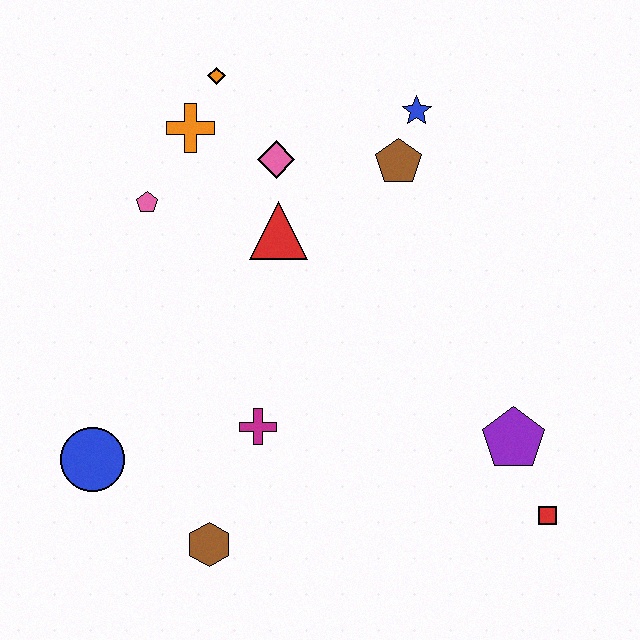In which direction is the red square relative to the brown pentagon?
The red square is below the brown pentagon.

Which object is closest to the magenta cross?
The brown hexagon is closest to the magenta cross.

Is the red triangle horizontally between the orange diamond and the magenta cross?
No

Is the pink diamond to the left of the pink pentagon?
No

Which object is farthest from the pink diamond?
The red square is farthest from the pink diamond.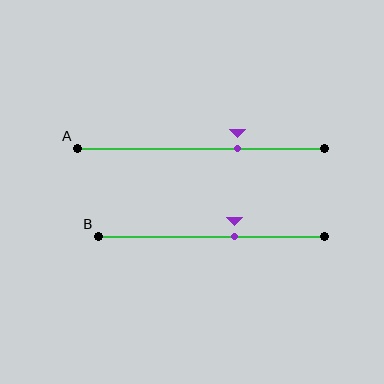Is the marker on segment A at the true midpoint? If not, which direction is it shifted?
No, the marker on segment A is shifted to the right by about 15% of the segment length.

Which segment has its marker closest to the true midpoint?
Segment B has its marker closest to the true midpoint.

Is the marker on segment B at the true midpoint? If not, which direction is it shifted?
No, the marker on segment B is shifted to the right by about 10% of the segment length.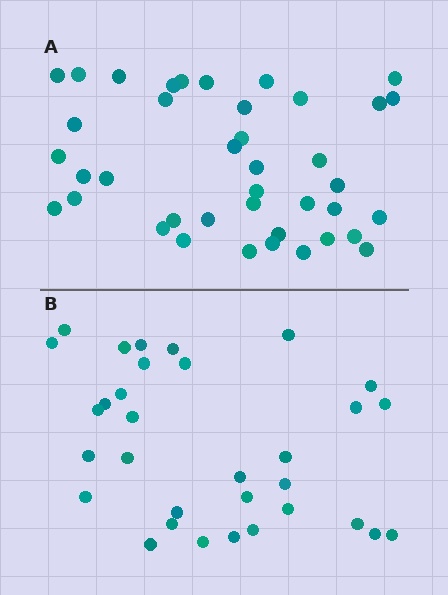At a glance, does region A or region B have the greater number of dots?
Region A (the top region) has more dots.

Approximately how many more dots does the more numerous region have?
Region A has roughly 8 or so more dots than region B.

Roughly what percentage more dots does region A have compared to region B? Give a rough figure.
About 25% more.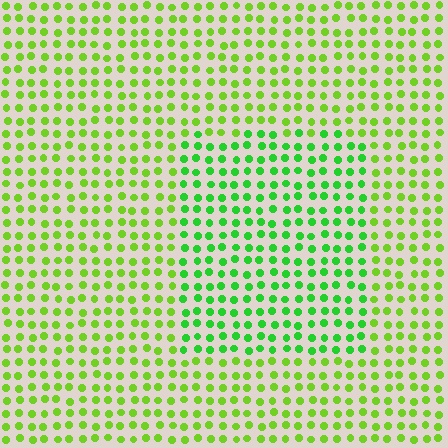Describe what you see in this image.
The image is filled with small lime elements in a uniform arrangement. A rectangle-shaped region is visible where the elements are tinted to a slightly different hue, forming a subtle color boundary.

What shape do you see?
I see a rectangle.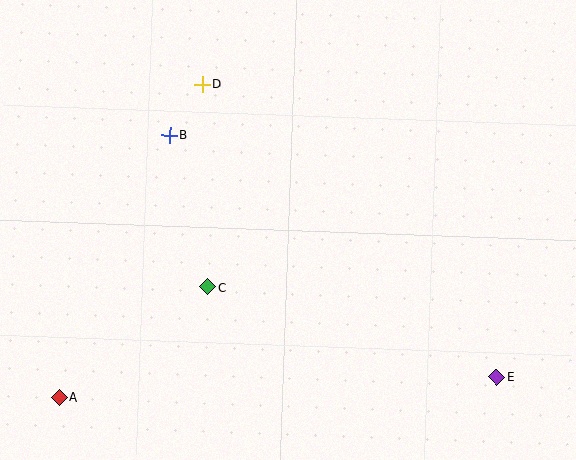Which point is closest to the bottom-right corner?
Point E is closest to the bottom-right corner.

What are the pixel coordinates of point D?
Point D is at (203, 84).